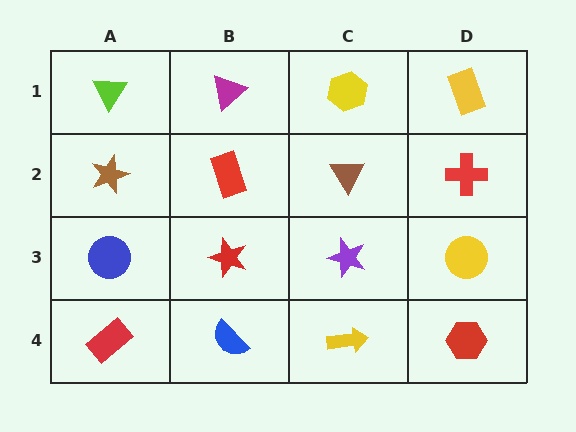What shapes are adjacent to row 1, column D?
A red cross (row 2, column D), a yellow hexagon (row 1, column C).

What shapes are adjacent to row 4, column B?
A red star (row 3, column B), a red rectangle (row 4, column A), a yellow arrow (row 4, column C).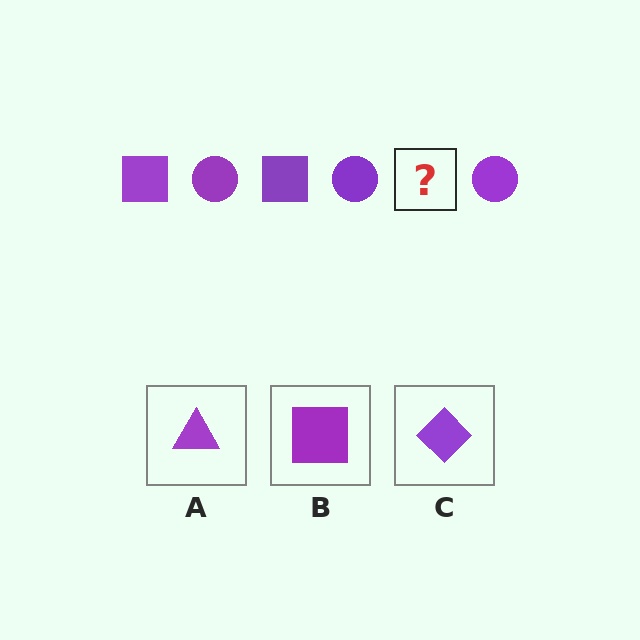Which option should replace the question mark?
Option B.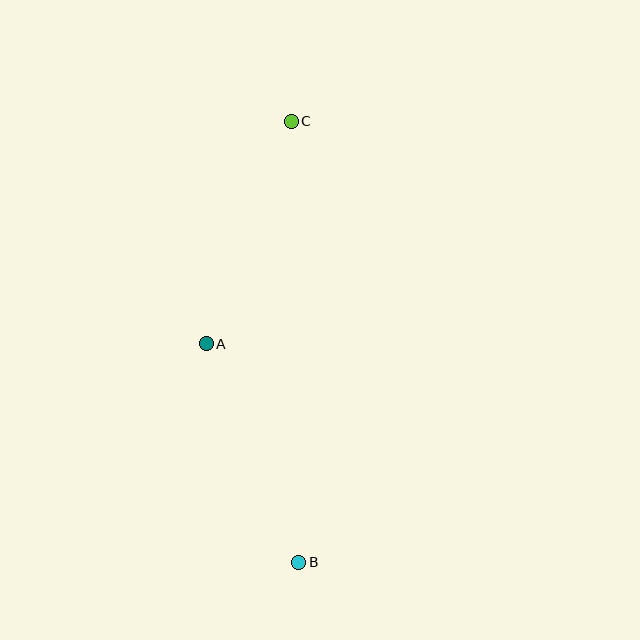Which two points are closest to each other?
Points A and B are closest to each other.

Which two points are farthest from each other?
Points B and C are farthest from each other.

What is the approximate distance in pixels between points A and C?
The distance between A and C is approximately 238 pixels.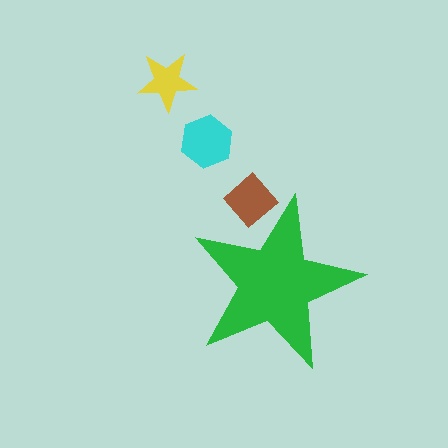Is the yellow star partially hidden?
No, the yellow star is fully visible.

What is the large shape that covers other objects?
A green star.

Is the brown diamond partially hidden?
Yes, the brown diamond is partially hidden behind the green star.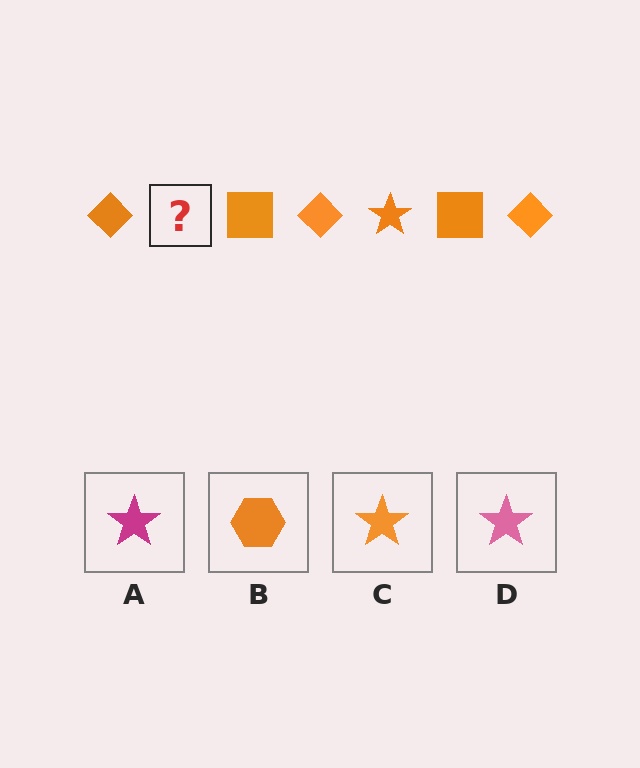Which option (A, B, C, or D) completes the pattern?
C.